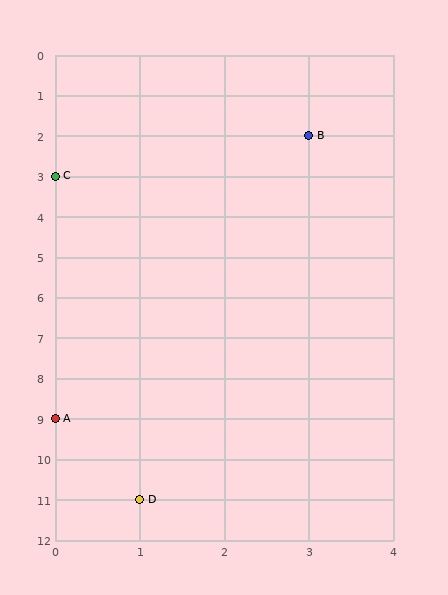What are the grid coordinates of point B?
Point B is at grid coordinates (3, 2).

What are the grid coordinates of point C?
Point C is at grid coordinates (0, 3).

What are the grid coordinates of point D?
Point D is at grid coordinates (1, 11).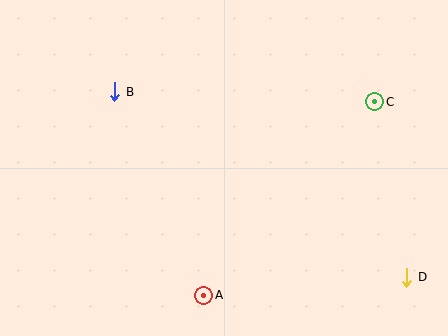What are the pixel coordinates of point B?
Point B is at (115, 92).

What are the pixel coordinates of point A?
Point A is at (204, 295).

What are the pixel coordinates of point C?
Point C is at (375, 102).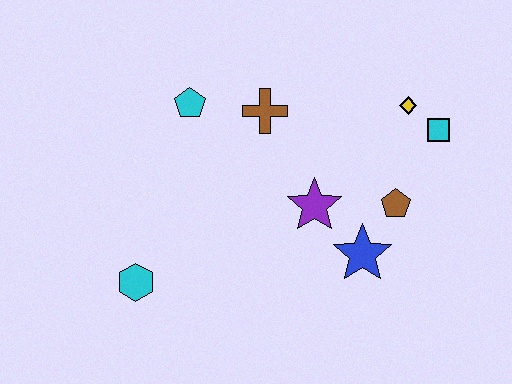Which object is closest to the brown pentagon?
The blue star is closest to the brown pentagon.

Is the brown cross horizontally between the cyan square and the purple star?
No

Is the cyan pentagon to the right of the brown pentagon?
No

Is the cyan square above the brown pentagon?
Yes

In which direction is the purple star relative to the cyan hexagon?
The purple star is to the right of the cyan hexagon.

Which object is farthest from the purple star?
The cyan hexagon is farthest from the purple star.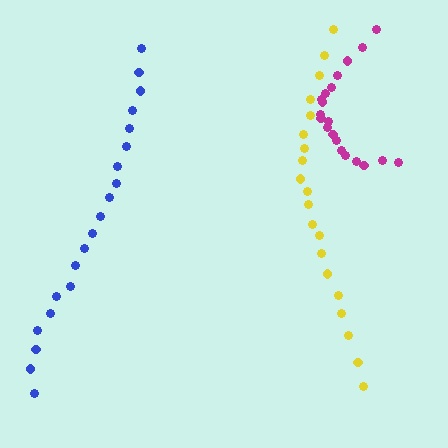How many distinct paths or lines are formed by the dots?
There are 3 distinct paths.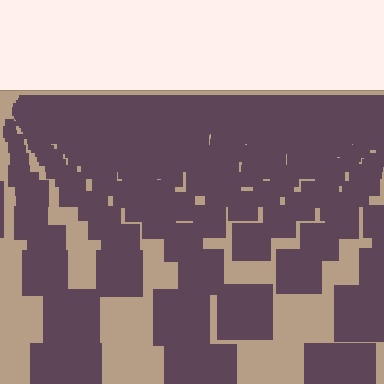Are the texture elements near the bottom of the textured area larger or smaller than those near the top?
Larger. Near the bottom, elements are closer to the viewer and appear at a bigger on-screen size.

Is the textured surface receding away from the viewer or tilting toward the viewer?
The surface is receding away from the viewer. Texture elements get smaller and denser toward the top.